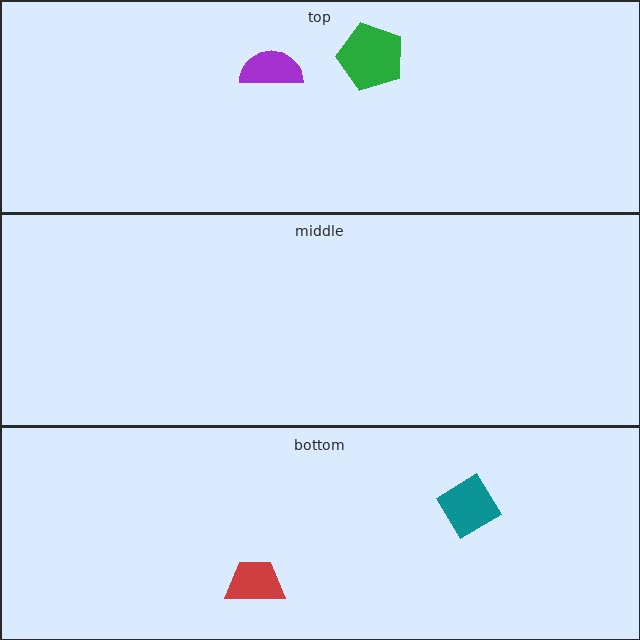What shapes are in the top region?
The green pentagon, the purple semicircle.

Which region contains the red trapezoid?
The bottom region.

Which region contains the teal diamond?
The bottom region.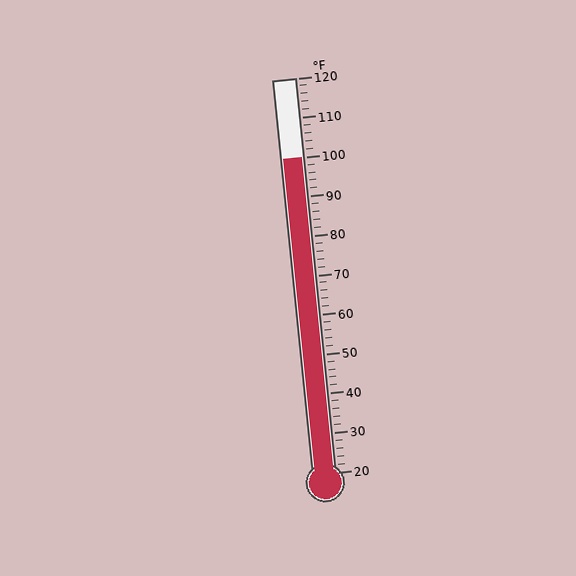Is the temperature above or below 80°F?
The temperature is above 80°F.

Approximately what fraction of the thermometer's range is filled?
The thermometer is filled to approximately 80% of its range.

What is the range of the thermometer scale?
The thermometer scale ranges from 20°F to 120°F.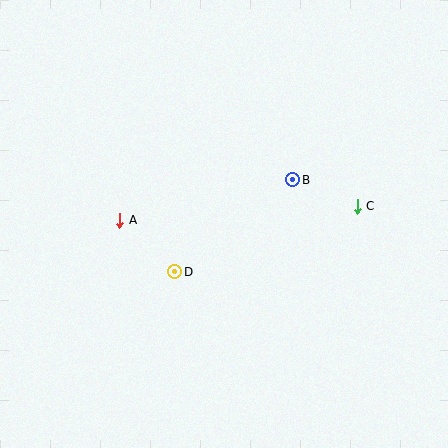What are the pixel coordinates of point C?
Point C is at (357, 206).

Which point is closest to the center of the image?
Point D at (175, 272) is closest to the center.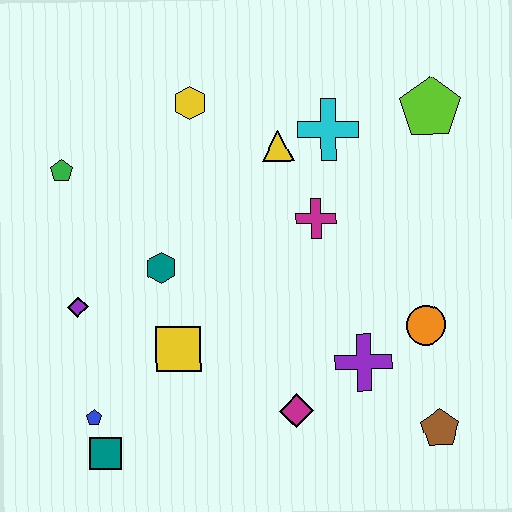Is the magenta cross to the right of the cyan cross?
No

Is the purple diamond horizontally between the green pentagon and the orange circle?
Yes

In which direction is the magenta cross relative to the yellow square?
The magenta cross is to the right of the yellow square.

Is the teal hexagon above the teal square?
Yes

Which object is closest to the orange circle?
The purple cross is closest to the orange circle.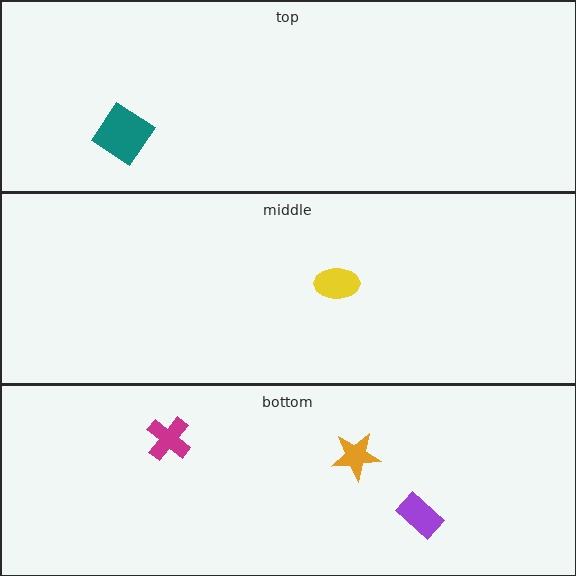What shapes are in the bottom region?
The purple rectangle, the magenta cross, the orange star.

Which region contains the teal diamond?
The top region.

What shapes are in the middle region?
The yellow ellipse.